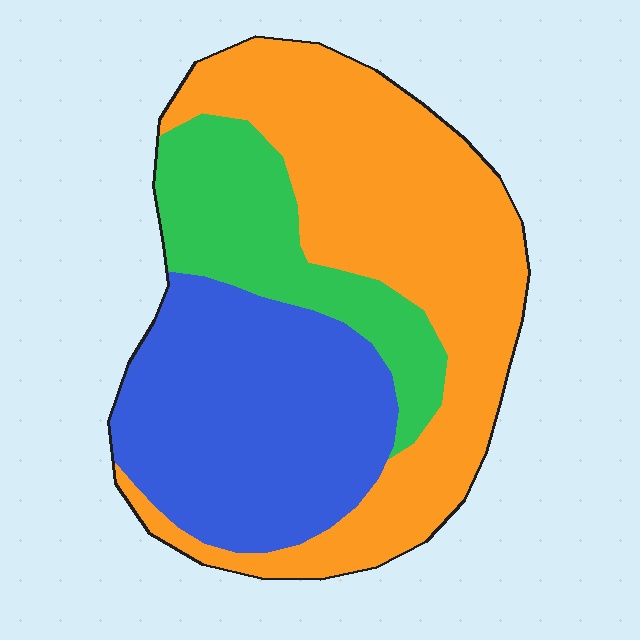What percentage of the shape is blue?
Blue takes up about one third (1/3) of the shape.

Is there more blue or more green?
Blue.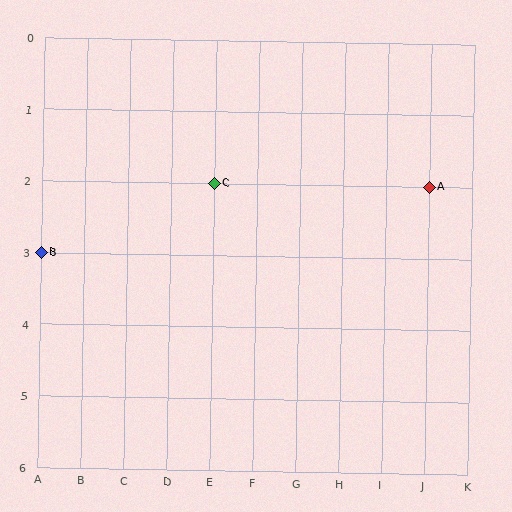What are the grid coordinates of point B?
Point B is at grid coordinates (A, 3).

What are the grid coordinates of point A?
Point A is at grid coordinates (J, 2).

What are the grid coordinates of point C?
Point C is at grid coordinates (E, 2).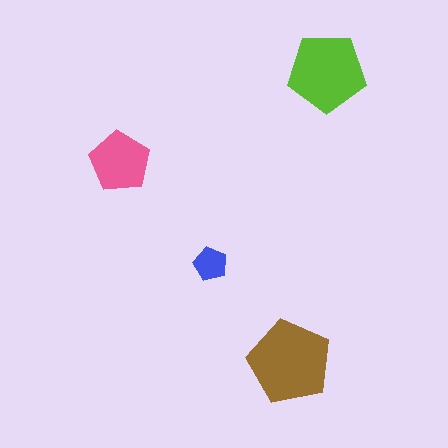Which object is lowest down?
The brown pentagon is bottommost.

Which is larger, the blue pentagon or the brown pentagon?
The brown one.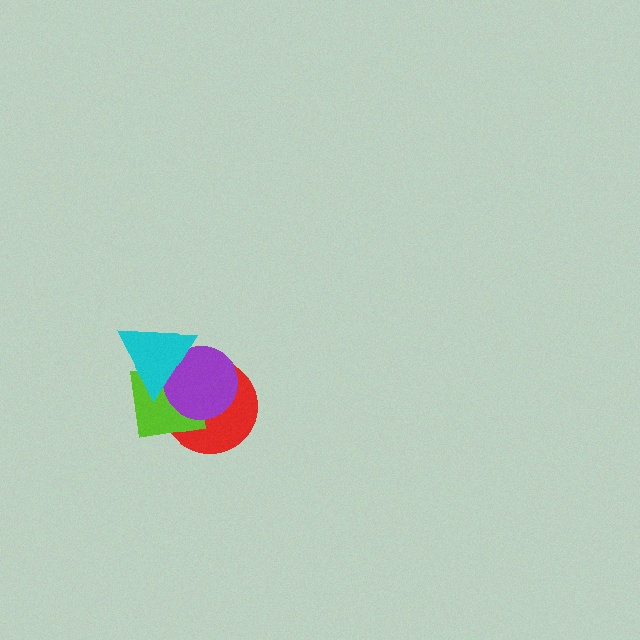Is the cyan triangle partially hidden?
No, no other shape covers it.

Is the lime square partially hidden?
Yes, it is partially covered by another shape.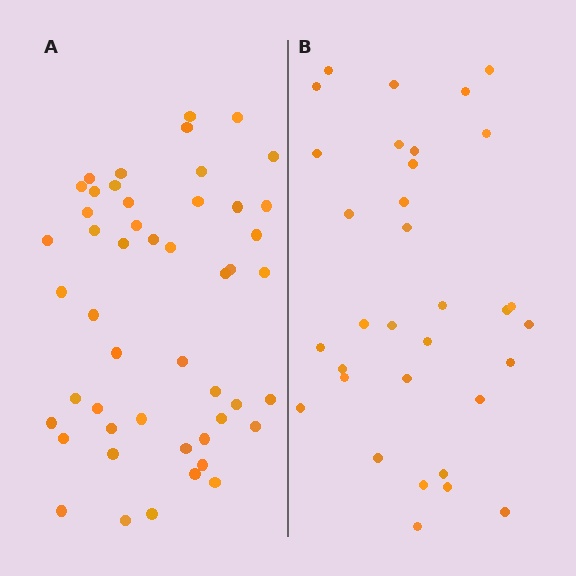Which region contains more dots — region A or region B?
Region A (the left region) has more dots.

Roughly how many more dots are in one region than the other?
Region A has approximately 15 more dots than region B.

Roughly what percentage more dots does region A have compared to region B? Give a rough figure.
About 50% more.